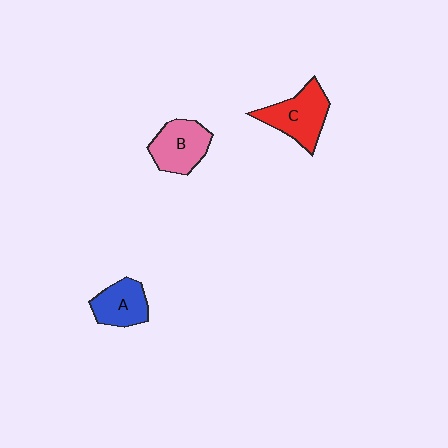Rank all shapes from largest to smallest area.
From largest to smallest: C (red), B (pink), A (blue).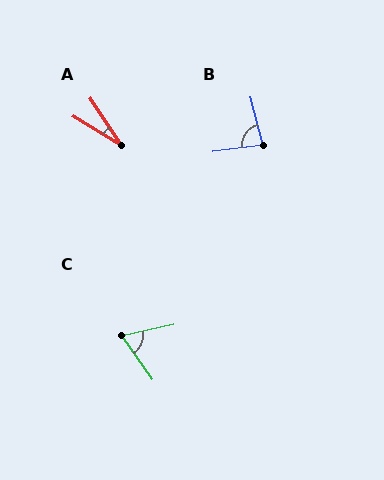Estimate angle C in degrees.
Approximately 68 degrees.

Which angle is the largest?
B, at approximately 83 degrees.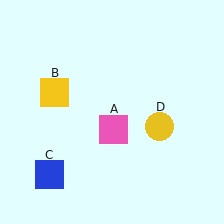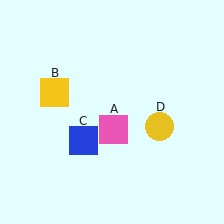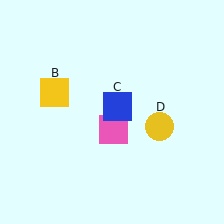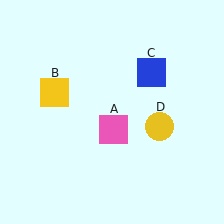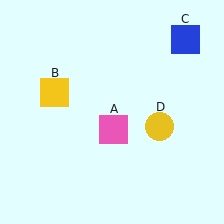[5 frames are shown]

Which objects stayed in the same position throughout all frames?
Pink square (object A) and yellow square (object B) and yellow circle (object D) remained stationary.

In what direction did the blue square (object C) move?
The blue square (object C) moved up and to the right.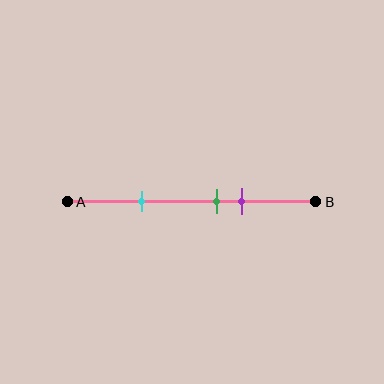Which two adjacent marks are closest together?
The green and purple marks are the closest adjacent pair.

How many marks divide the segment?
There are 3 marks dividing the segment.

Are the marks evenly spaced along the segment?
No, the marks are not evenly spaced.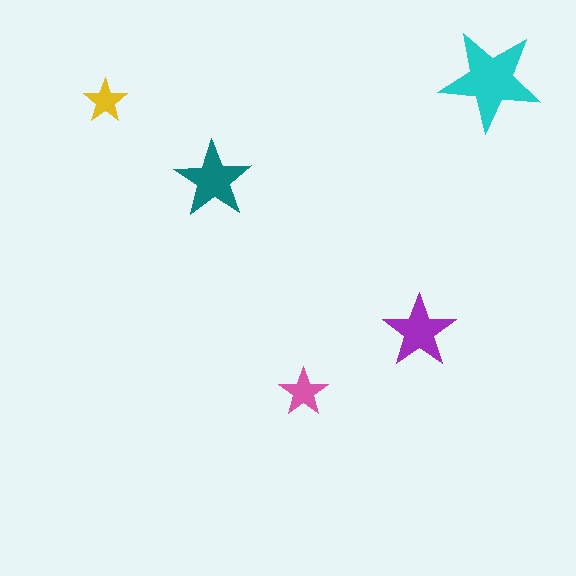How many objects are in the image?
There are 5 objects in the image.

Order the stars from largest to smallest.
the cyan one, the teal one, the purple one, the pink one, the yellow one.